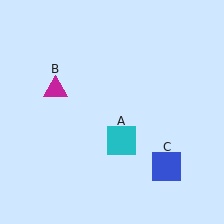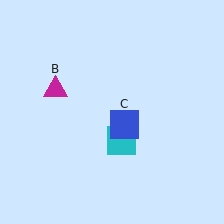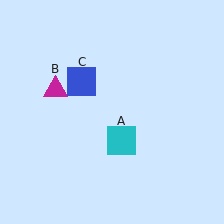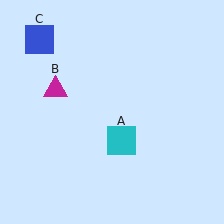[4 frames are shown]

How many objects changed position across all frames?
1 object changed position: blue square (object C).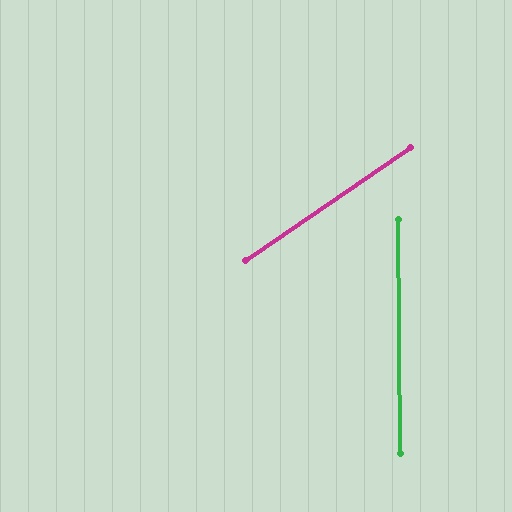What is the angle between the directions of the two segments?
Approximately 56 degrees.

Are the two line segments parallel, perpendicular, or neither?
Neither parallel nor perpendicular — they differ by about 56°.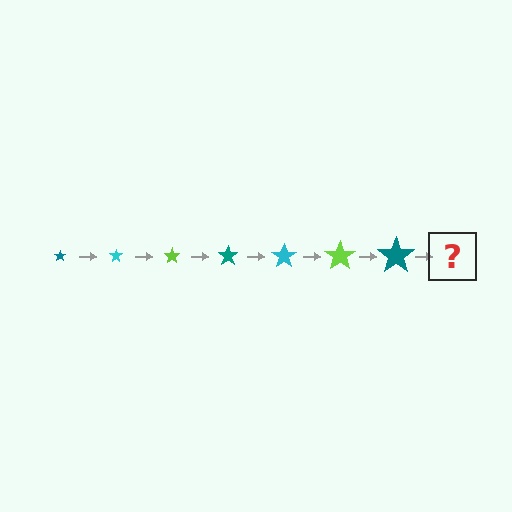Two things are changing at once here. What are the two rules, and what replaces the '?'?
The two rules are that the star grows larger each step and the color cycles through teal, cyan, and lime. The '?' should be a cyan star, larger than the previous one.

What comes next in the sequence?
The next element should be a cyan star, larger than the previous one.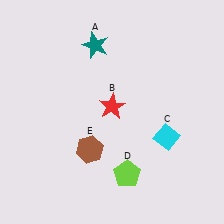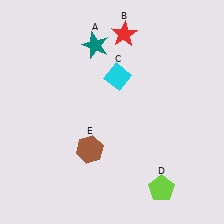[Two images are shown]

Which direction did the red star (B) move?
The red star (B) moved up.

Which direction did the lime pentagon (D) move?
The lime pentagon (D) moved right.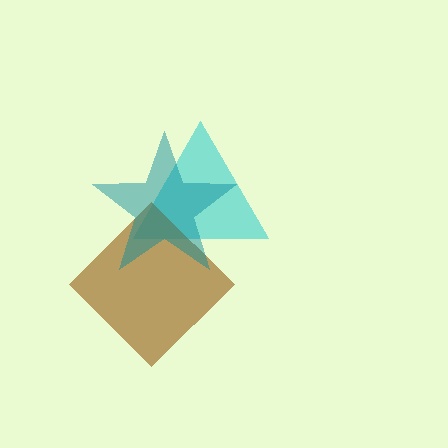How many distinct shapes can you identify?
There are 3 distinct shapes: a cyan triangle, a brown diamond, a teal star.